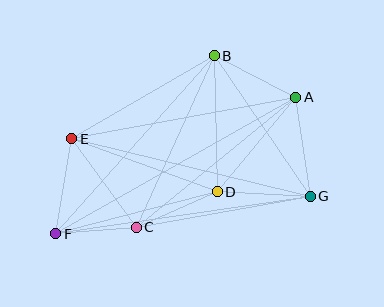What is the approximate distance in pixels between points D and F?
The distance between D and F is approximately 167 pixels.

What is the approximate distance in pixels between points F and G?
The distance between F and G is approximately 257 pixels.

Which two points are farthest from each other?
Points A and F are farthest from each other.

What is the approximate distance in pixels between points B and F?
The distance between B and F is approximately 239 pixels.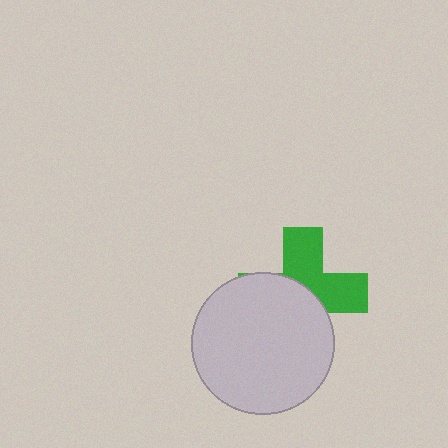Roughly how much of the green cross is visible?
About half of it is visible (roughly 47%).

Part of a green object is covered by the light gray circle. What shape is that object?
It is a cross.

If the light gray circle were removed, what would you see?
You would see the complete green cross.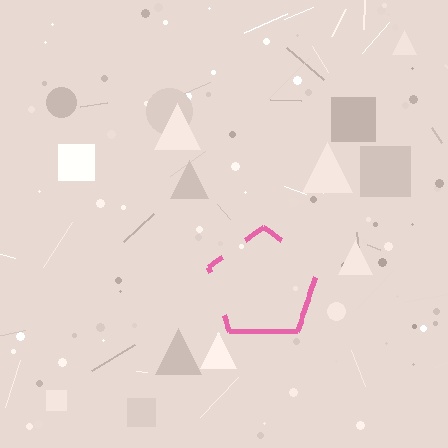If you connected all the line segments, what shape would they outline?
They would outline a pentagon.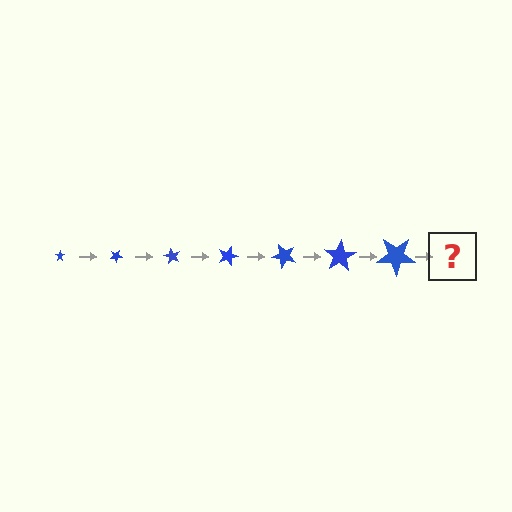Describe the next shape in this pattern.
It should be a star, larger than the previous one and rotated 210 degrees from the start.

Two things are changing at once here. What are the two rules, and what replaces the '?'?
The two rules are that the star grows larger each step and it rotates 30 degrees each step. The '?' should be a star, larger than the previous one and rotated 210 degrees from the start.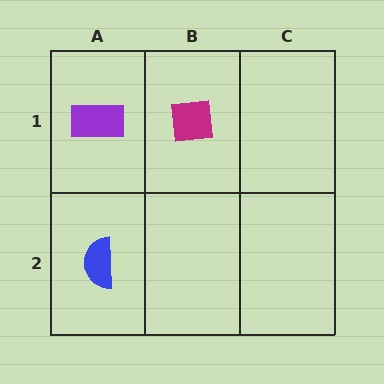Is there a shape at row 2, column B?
No, that cell is empty.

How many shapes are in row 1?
2 shapes.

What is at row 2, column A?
A blue semicircle.